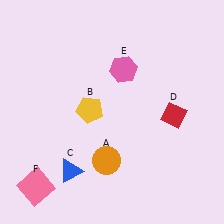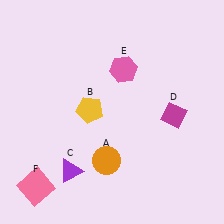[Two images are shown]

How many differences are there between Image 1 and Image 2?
There are 2 differences between the two images.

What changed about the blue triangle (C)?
In Image 1, C is blue. In Image 2, it changed to purple.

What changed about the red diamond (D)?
In Image 1, D is red. In Image 2, it changed to magenta.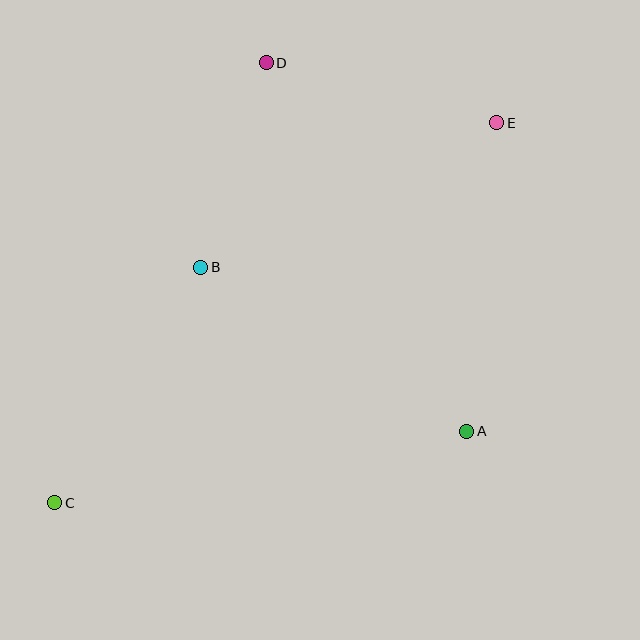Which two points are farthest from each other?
Points C and E are farthest from each other.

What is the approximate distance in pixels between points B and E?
The distance between B and E is approximately 329 pixels.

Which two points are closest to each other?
Points B and D are closest to each other.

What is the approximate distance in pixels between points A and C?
The distance between A and C is approximately 418 pixels.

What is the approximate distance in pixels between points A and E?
The distance between A and E is approximately 310 pixels.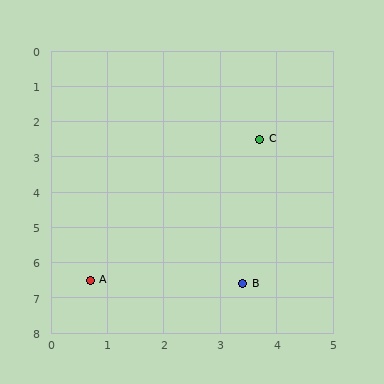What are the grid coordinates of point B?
Point B is at approximately (3.4, 6.6).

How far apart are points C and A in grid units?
Points C and A are about 5.0 grid units apart.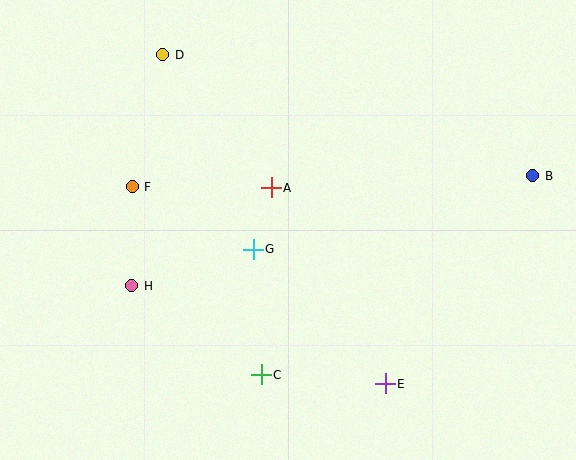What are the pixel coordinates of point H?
Point H is at (132, 286).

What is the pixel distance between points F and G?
The distance between F and G is 136 pixels.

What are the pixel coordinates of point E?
Point E is at (385, 384).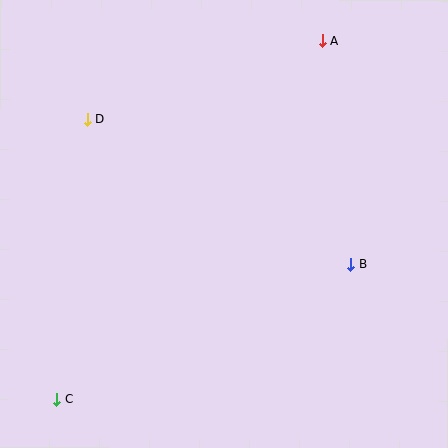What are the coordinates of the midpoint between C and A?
The midpoint between C and A is at (189, 220).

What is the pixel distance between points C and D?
The distance between C and D is 281 pixels.